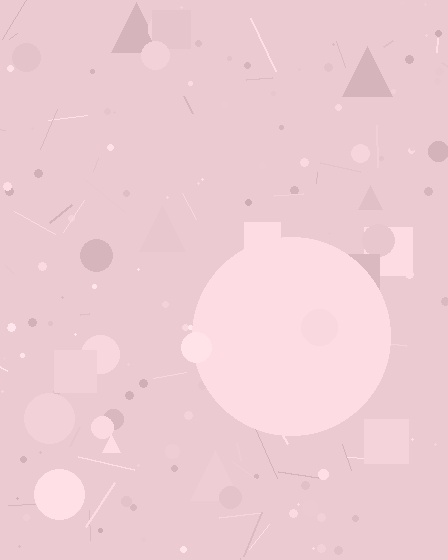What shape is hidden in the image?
A circle is hidden in the image.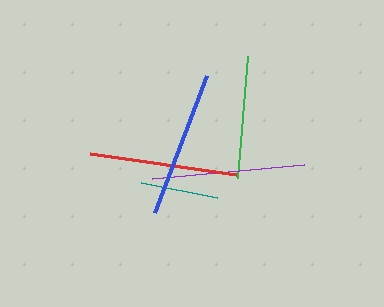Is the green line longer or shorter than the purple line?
The purple line is longer than the green line.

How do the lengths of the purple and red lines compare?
The purple and red lines are approximately the same length.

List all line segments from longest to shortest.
From longest to shortest: purple, red, blue, green, teal.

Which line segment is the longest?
The purple line is the longest at approximately 153 pixels.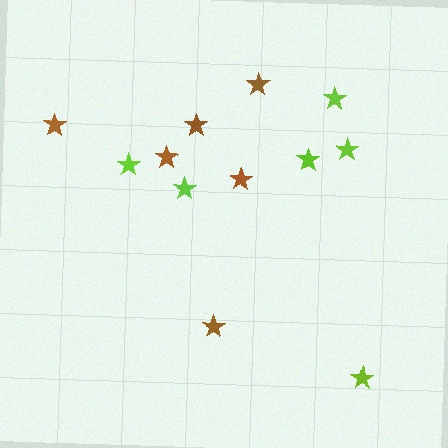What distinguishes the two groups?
There are 2 groups: one group of brown stars (6) and one group of lime stars (6).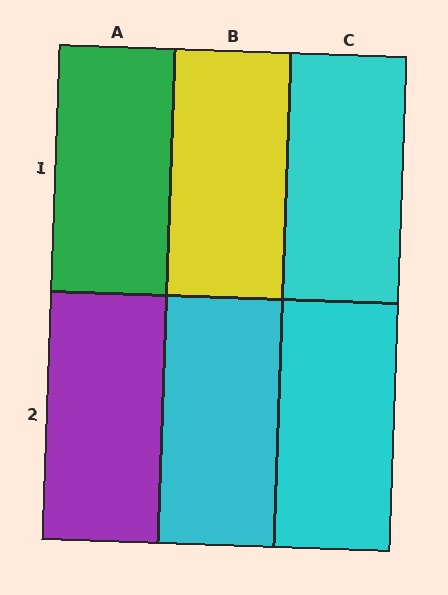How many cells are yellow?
1 cell is yellow.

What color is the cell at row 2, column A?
Purple.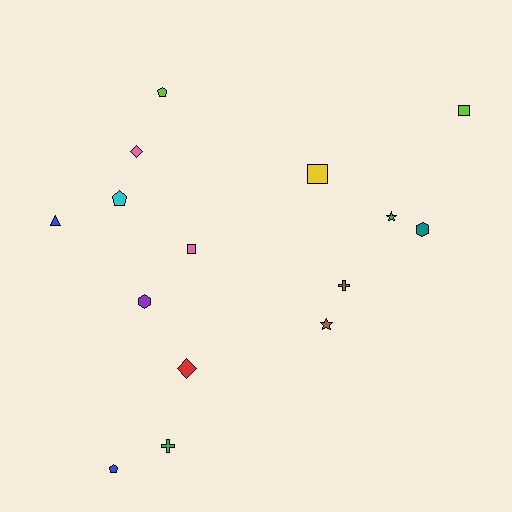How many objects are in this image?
There are 15 objects.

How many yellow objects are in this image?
There is 1 yellow object.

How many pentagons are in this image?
There are 3 pentagons.